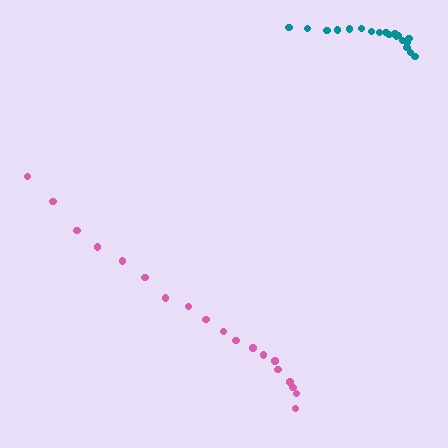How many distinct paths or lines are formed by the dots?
There are 2 distinct paths.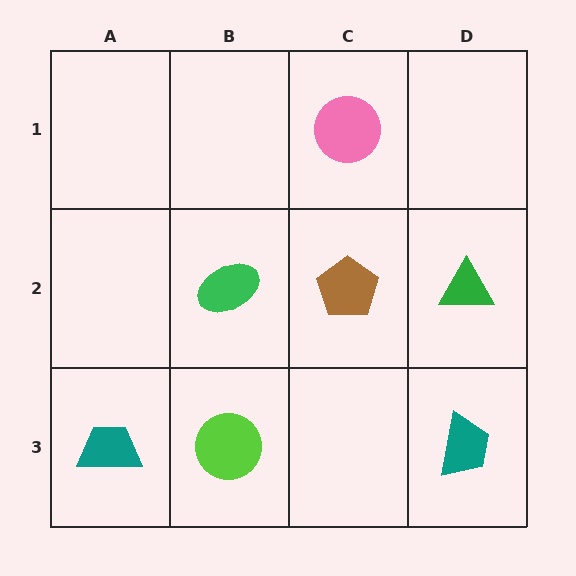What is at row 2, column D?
A green triangle.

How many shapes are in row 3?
3 shapes.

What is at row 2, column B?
A green ellipse.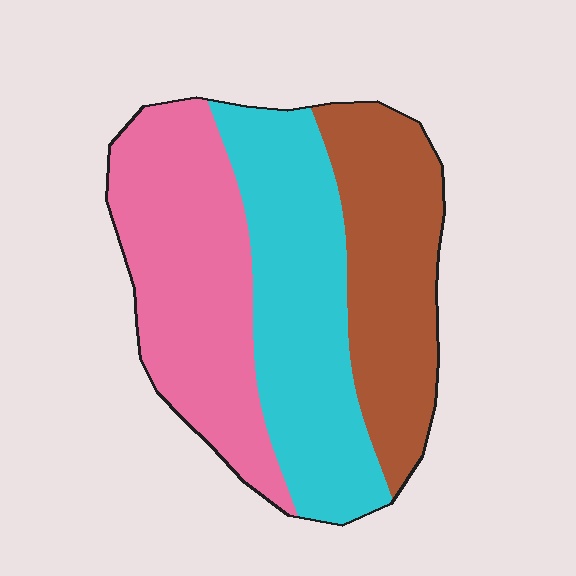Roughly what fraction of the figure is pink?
Pink covers 36% of the figure.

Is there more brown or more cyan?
Cyan.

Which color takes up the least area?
Brown, at roughly 30%.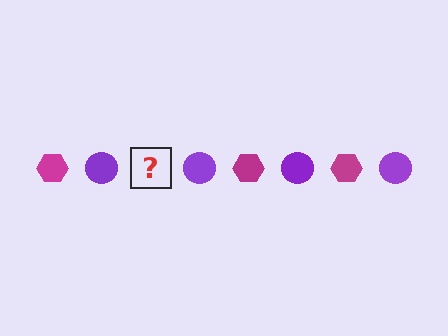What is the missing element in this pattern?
The missing element is a magenta hexagon.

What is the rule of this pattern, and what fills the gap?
The rule is that the pattern alternates between magenta hexagon and purple circle. The gap should be filled with a magenta hexagon.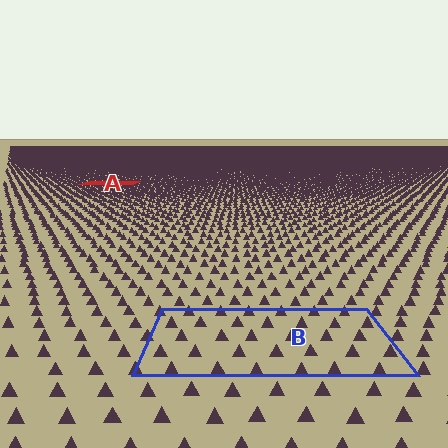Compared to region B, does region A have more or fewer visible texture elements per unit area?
Region A has more texture elements per unit area — they are packed more densely because it is farther away.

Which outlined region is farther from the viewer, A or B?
Region A is farther from the viewer — the texture elements inside it appear smaller and more densely packed.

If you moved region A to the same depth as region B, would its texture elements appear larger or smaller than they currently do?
They would appear larger. At a closer depth, the same texture elements are projected at a bigger on-screen size.